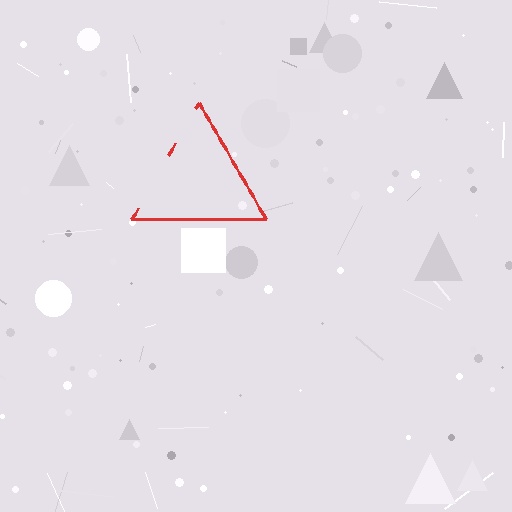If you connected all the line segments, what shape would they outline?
They would outline a triangle.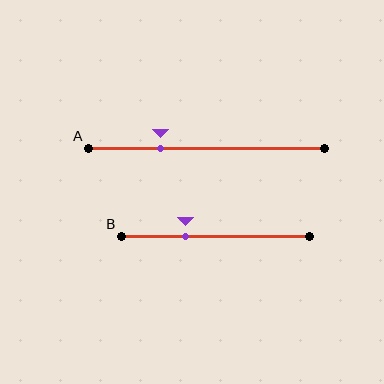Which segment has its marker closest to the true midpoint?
Segment B has its marker closest to the true midpoint.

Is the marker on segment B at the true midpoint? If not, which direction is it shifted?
No, the marker on segment B is shifted to the left by about 16% of the segment length.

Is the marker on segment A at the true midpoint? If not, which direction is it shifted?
No, the marker on segment A is shifted to the left by about 19% of the segment length.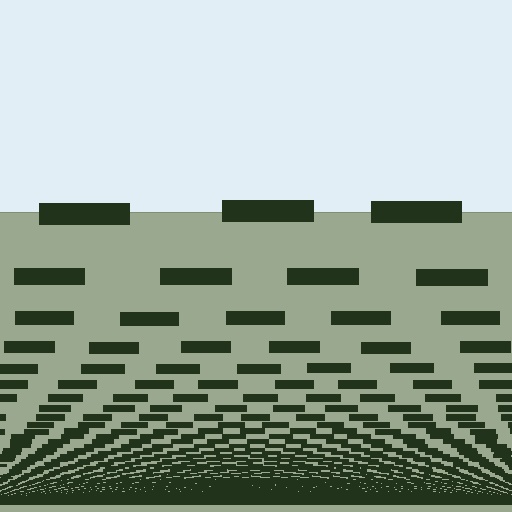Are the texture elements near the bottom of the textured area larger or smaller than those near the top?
Smaller. The gradient is inverted — elements near the bottom are smaller and denser.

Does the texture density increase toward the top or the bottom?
Density increases toward the bottom.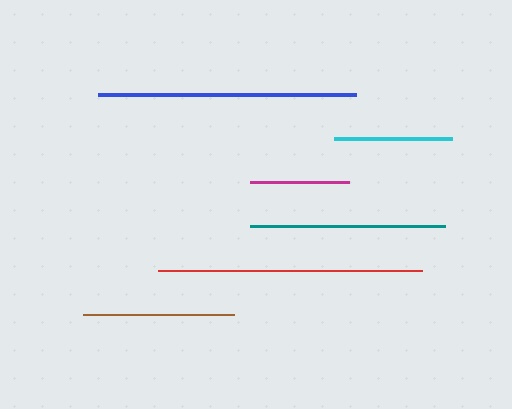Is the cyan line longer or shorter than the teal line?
The teal line is longer than the cyan line.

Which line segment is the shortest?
The magenta line is the shortest at approximately 99 pixels.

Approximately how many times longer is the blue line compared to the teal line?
The blue line is approximately 1.3 times the length of the teal line.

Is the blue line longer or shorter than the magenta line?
The blue line is longer than the magenta line.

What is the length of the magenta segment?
The magenta segment is approximately 99 pixels long.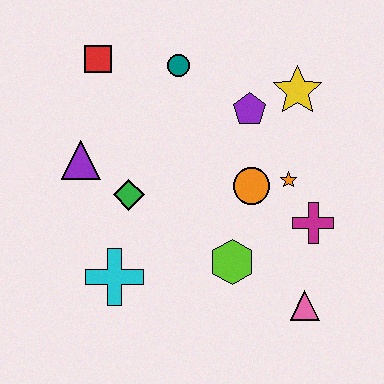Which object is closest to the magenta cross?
The orange star is closest to the magenta cross.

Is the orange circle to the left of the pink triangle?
Yes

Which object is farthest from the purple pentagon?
The cyan cross is farthest from the purple pentagon.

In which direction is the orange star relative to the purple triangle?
The orange star is to the right of the purple triangle.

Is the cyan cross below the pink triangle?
No